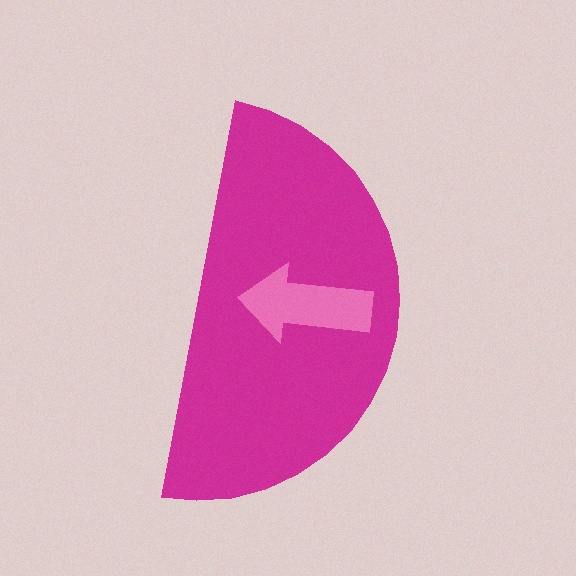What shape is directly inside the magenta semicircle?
The pink arrow.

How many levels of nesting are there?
2.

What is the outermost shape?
The magenta semicircle.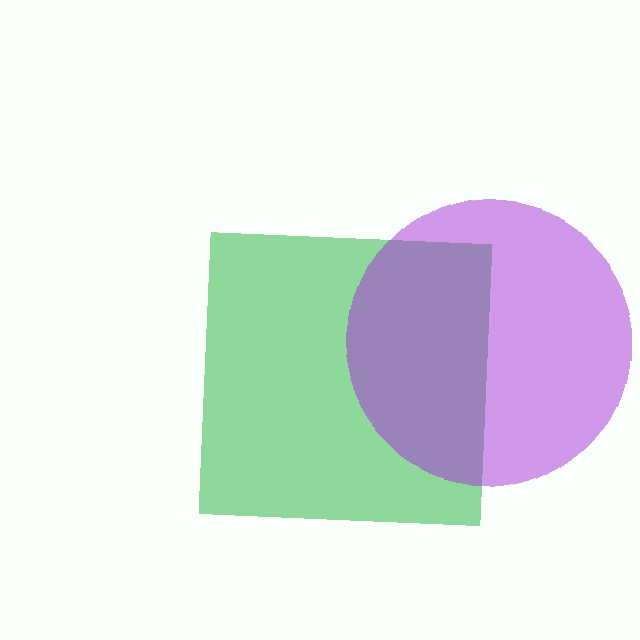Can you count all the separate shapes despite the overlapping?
Yes, there are 2 separate shapes.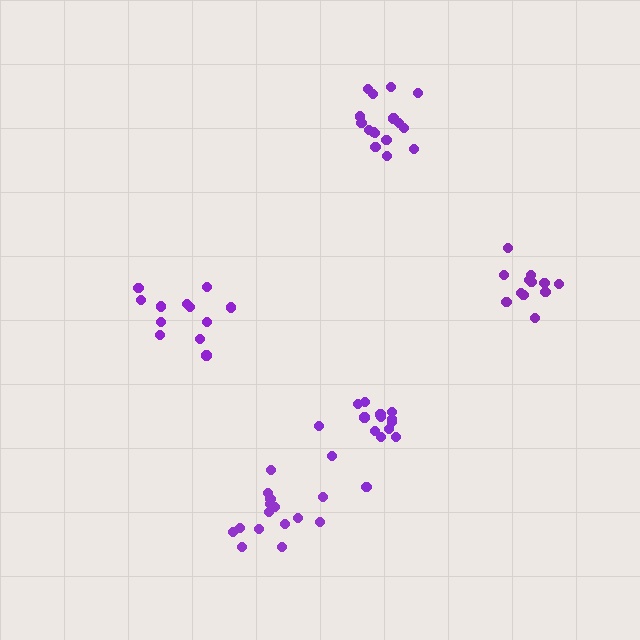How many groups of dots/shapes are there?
There are 5 groups.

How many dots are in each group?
Group 1: 12 dots, Group 2: 12 dots, Group 3: 16 dots, Group 4: 15 dots, Group 5: 15 dots (70 total).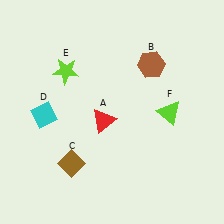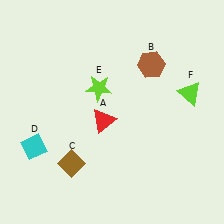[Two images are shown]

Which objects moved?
The objects that moved are: the cyan diamond (D), the lime star (E), the lime triangle (F).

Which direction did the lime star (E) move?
The lime star (E) moved right.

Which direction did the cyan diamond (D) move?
The cyan diamond (D) moved down.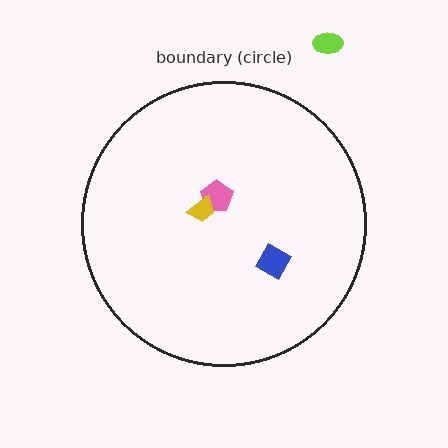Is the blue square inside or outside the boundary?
Inside.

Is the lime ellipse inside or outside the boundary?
Outside.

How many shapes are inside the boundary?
3 inside, 1 outside.